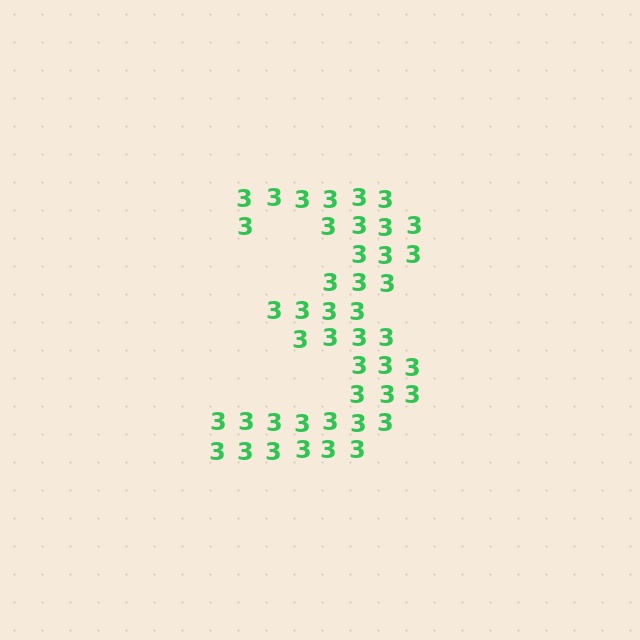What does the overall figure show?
The overall figure shows the digit 3.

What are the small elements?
The small elements are digit 3's.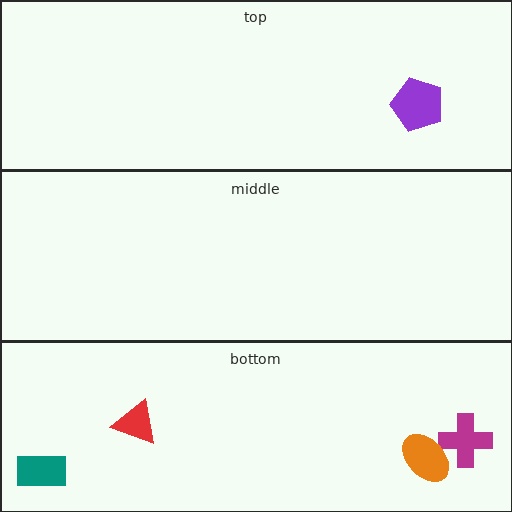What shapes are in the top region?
The purple pentagon.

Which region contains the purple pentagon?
The top region.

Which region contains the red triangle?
The bottom region.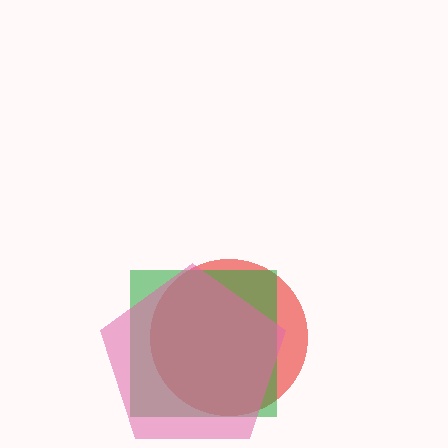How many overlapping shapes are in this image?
There are 3 overlapping shapes in the image.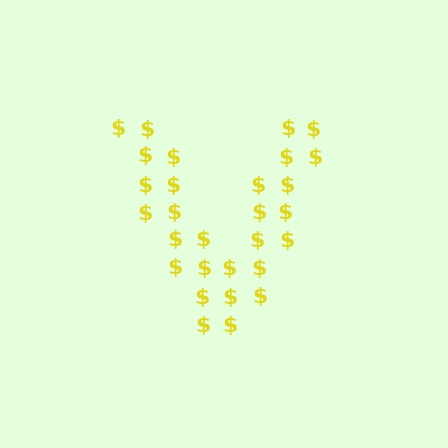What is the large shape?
The large shape is the letter V.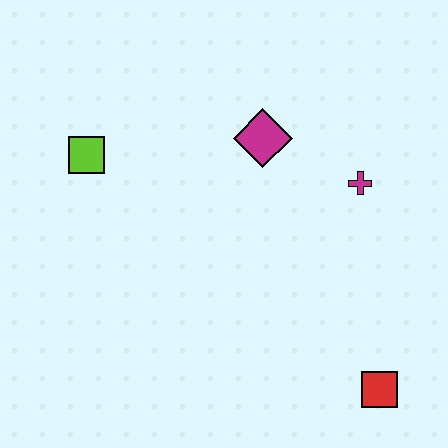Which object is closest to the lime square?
The magenta diamond is closest to the lime square.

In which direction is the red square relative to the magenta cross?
The red square is below the magenta cross.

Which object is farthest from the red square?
The lime square is farthest from the red square.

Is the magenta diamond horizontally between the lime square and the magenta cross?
Yes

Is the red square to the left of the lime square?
No